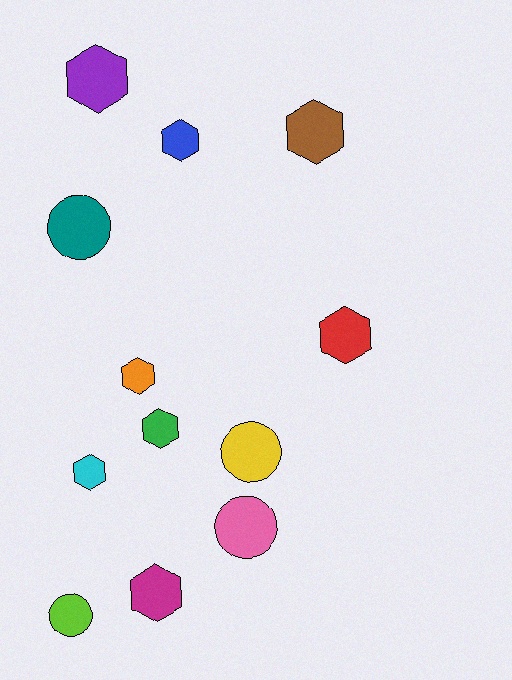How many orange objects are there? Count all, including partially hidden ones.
There is 1 orange object.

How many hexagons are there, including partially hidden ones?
There are 8 hexagons.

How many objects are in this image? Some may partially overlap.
There are 12 objects.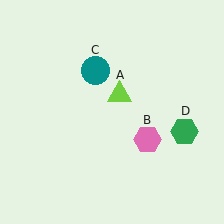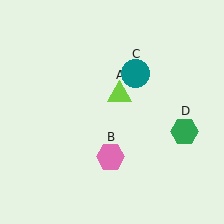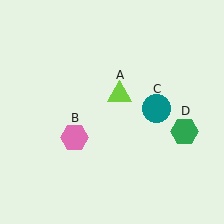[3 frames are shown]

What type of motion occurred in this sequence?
The pink hexagon (object B), teal circle (object C) rotated clockwise around the center of the scene.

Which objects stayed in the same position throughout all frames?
Lime triangle (object A) and green hexagon (object D) remained stationary.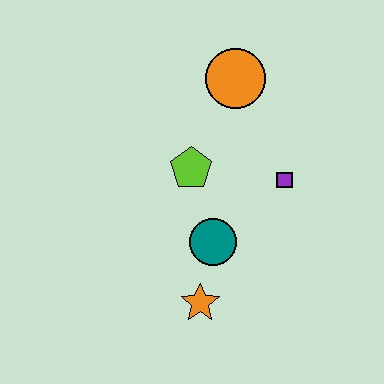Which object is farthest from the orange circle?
The orange star is farthest from the orange circle.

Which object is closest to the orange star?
The teal circle is closest to the orange star.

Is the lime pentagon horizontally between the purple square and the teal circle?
No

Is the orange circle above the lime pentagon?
Yes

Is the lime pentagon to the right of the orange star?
No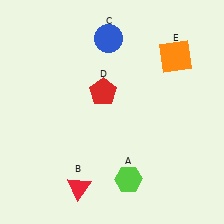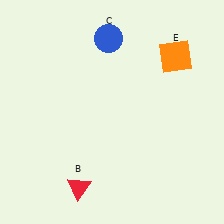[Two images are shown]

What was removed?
The lime hexagon (A), the red pentagon (D) were removed in Image 2.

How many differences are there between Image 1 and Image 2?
There are 2 differences between the two images.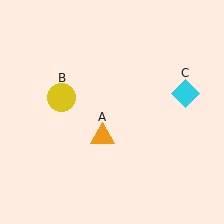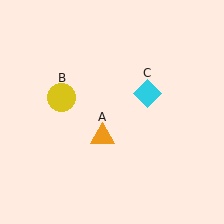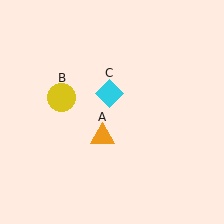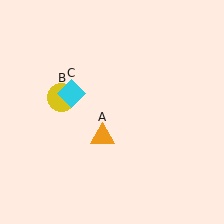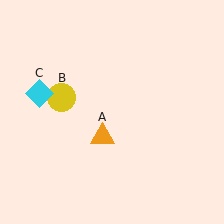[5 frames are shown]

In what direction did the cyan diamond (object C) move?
The cyan diamond (object C) moved left.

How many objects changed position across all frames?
1 object changed position: cyan diamond (object C).